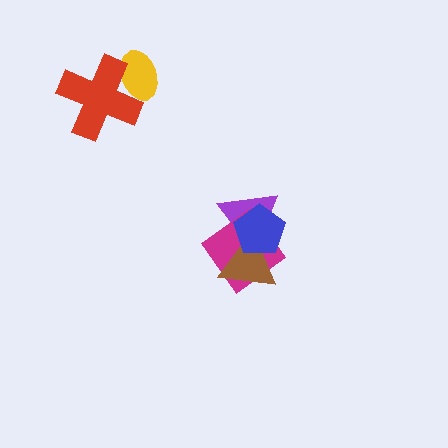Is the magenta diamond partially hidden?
Yes, it is partially covered by another shape.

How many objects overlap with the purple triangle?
3 objects overlap with the purple triangle.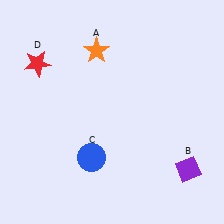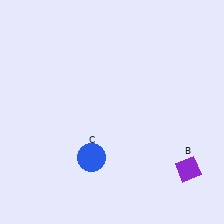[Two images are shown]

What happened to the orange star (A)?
The orange star (A) was removed in Image 2. It was in the top-left area of Image 1.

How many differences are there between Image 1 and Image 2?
There are 2 differences between the two images.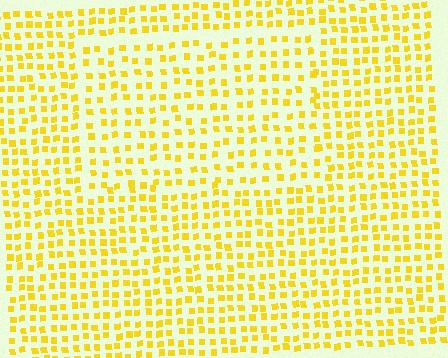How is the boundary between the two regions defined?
The boundary is defined by a change in element density (approximately 1.4x ratio). All elements are the same color, size, and shape.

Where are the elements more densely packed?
The elements are more densely packed outside the rectangle boundary.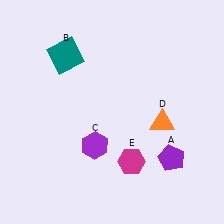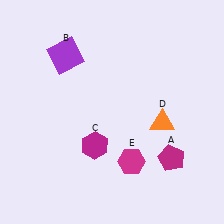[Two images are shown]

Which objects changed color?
A changed from purple to magenta. B changed from teal to purple. C changed from purple to magenta.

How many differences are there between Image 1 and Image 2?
There are 3 differences between the two images.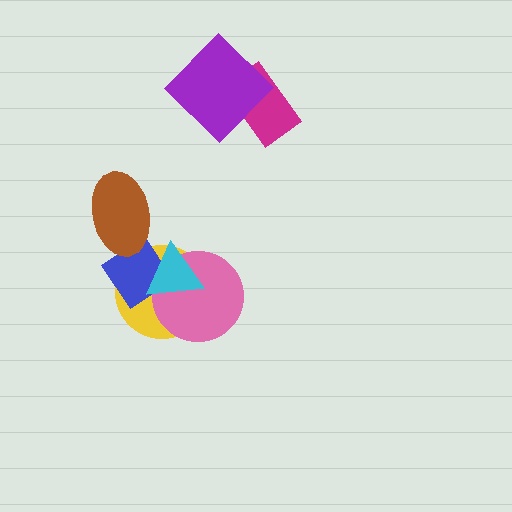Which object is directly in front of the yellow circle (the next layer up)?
The pink circle is directly in front of the yellow circle.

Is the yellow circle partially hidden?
Yes, it is partially covered by another shape.